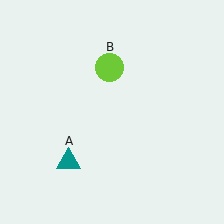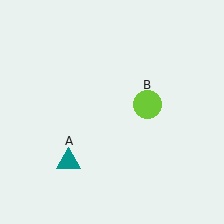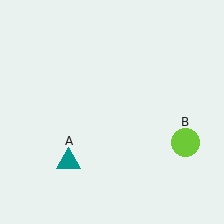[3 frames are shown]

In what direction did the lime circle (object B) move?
The lime circle (object B) moved down and to the right.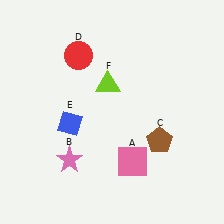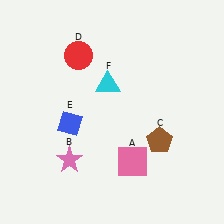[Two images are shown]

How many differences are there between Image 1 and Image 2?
There is 1 difference between the two images.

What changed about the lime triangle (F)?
In Image 1, F is lime. In Image 2, it changed to cyan.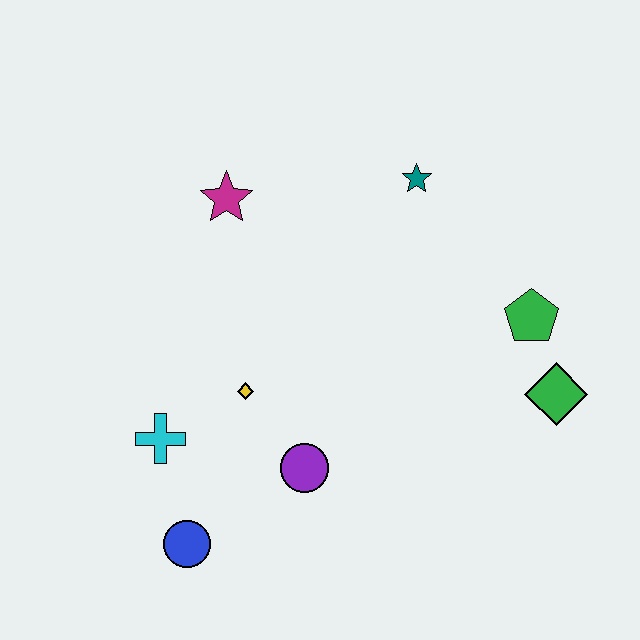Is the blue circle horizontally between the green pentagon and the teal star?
No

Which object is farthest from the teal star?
The blue circle is farthest from the teal star.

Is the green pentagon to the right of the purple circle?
Yes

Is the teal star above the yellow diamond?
Yes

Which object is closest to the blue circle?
The cyan cross is closest to the blue circle.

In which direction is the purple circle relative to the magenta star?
The purple circle is below the magenta star.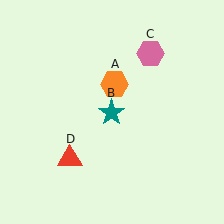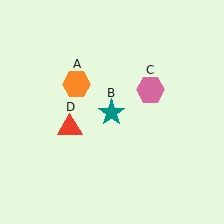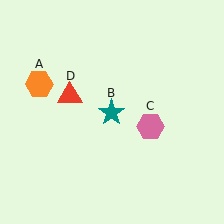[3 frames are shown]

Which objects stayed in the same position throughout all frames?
Teal star (object B) remained stationary.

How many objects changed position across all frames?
3 objects changed position: orange hexagon (object A), pink hexagon (object C), red triangle (object D).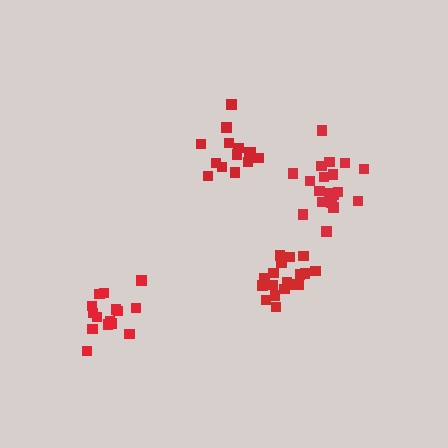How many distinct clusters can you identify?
There are 4 distinct clusters.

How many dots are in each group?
Group 1: 19 dots, Group 2: 15 dots, Group 3: 20 dots, Group 4: 14 dots (68 total).